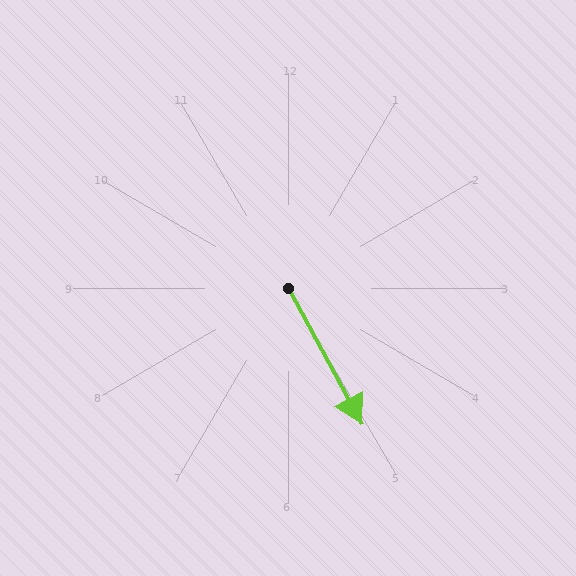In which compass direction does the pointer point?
Southeast.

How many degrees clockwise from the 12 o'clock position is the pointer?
Approximately 151 degrees.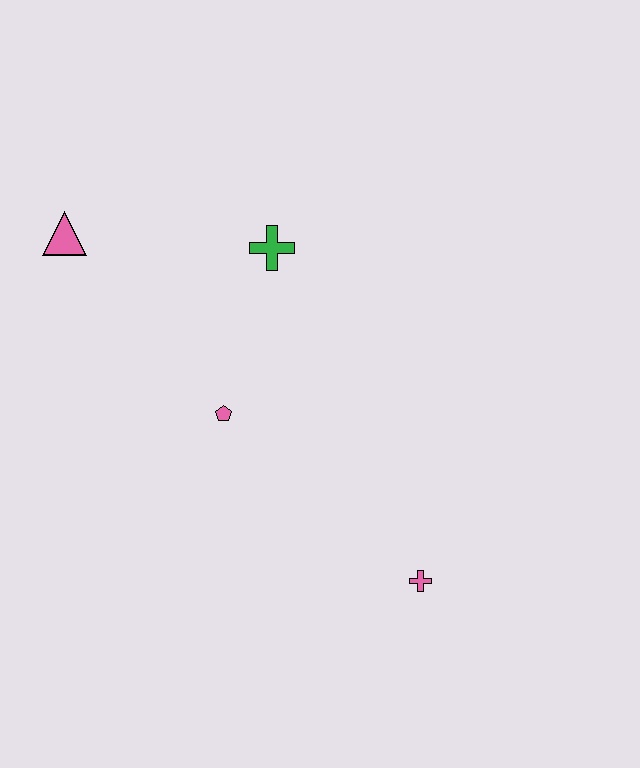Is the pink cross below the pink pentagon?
Yes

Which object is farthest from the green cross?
The pink cross is farthest from the green cross.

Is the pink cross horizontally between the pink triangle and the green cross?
No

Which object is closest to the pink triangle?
The green cross is closest to the pink triangle.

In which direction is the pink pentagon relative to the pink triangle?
The pink pentagon is below the pink triangle.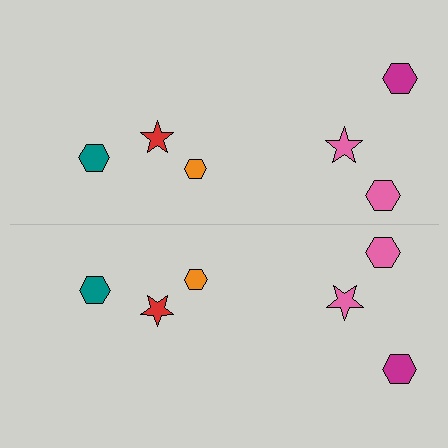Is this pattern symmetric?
Yes, this pattern has bilateral (reflection) symmetry.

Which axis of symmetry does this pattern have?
The pattern has a horizontal axis of symmetry running through the center of the image.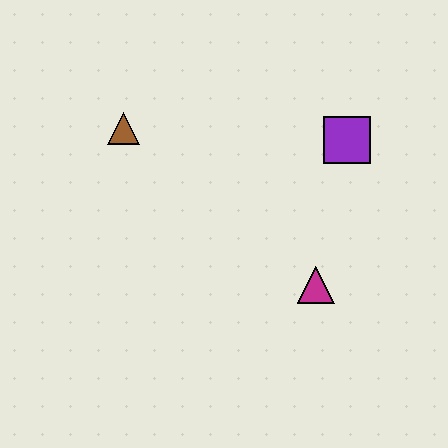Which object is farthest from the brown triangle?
The magenta triangle is farthest from the brown triangle.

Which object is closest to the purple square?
The magenta triangle is closest to the purple square.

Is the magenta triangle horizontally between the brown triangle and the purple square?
Yes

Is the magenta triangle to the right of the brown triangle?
Yes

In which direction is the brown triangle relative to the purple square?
The brown triangle is to the left of the purple square.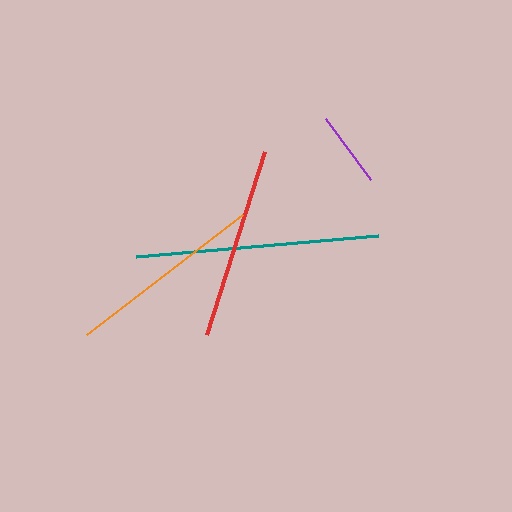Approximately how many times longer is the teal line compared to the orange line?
The teal line is approximately 1.2 times the length of the orange line.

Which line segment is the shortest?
The purple line is the shortest at approximately 76 pixels.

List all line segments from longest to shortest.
From longest to shortest: teal, orange, red, purple.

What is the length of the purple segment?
The purple segment is approximately 76 pixels long.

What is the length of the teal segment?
The teal segment is approximately 243 pixels long.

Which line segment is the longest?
The teal line is the longest at approximately 243 pixels.